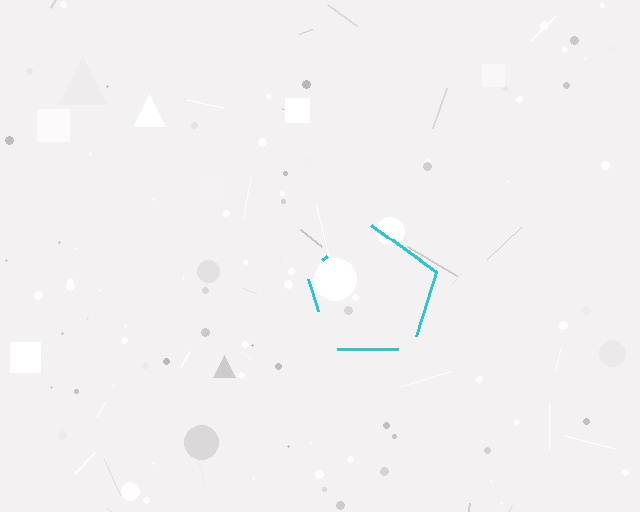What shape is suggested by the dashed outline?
The dashed outline suggests a pentagon.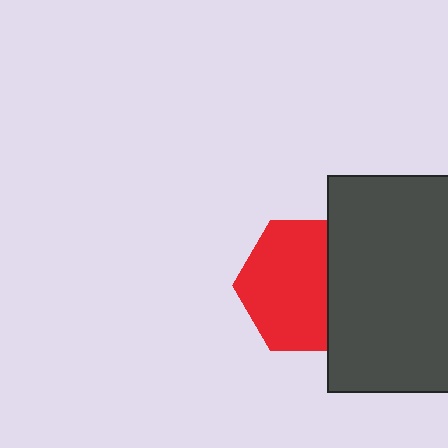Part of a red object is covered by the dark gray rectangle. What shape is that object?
It is a hexagon.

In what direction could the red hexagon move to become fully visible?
The red hexagon could move left. That would shift it out from behind the dark gray rectangle entirely.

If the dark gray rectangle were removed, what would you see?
You would see the complete red hexagon.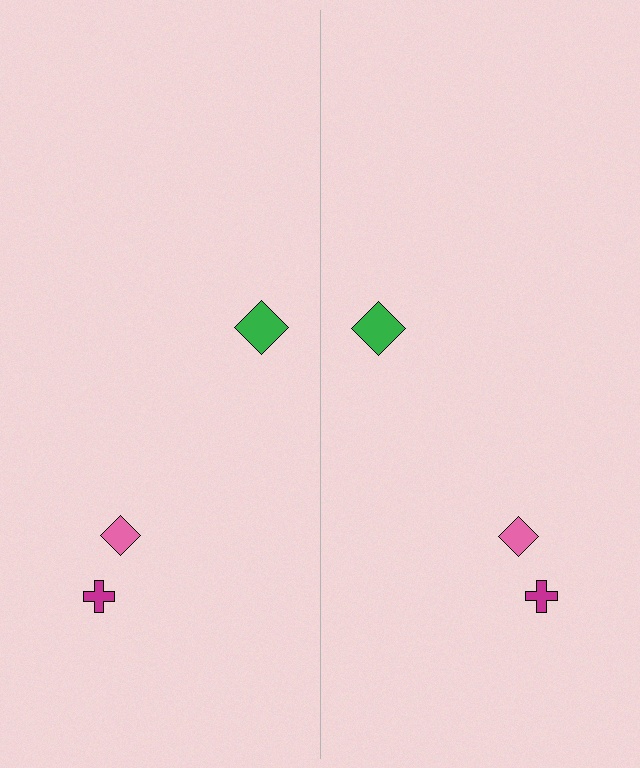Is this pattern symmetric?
Yes, this pattern has bilateral (reflection) symmetry.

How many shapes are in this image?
There are 6 shapes in this image.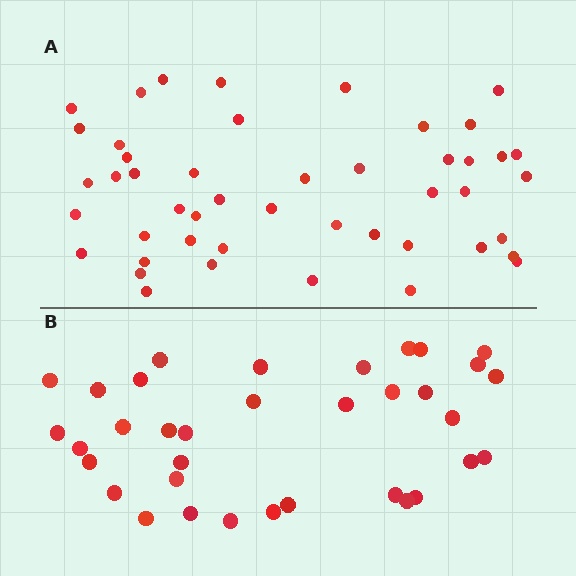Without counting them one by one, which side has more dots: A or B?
Region A (the top region) has more dots.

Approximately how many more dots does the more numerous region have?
Region A has roughly 12 or so more dots than region B.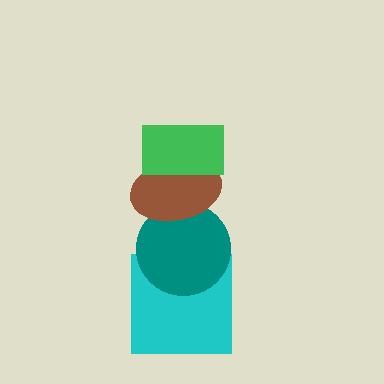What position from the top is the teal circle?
The teal circle is 3rd from the top.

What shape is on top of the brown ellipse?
The green rectangle is on top of the brown ellipse.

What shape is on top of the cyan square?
The teal circle is on top of the cyan square.